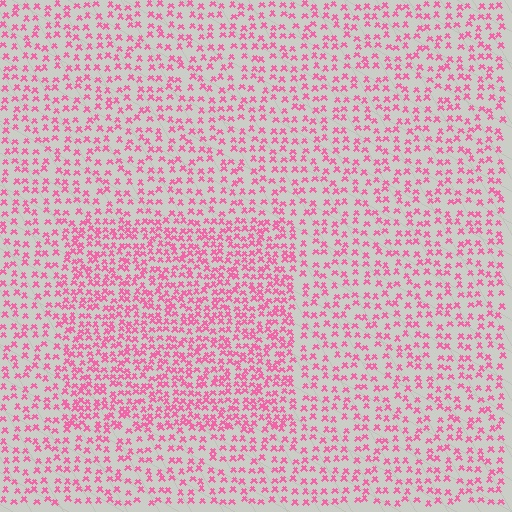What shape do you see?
I see a rectangle.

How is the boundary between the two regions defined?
The boundary is defined by a change in element density (approximately 1.8x ratio). All elements are the same color, size, and shape.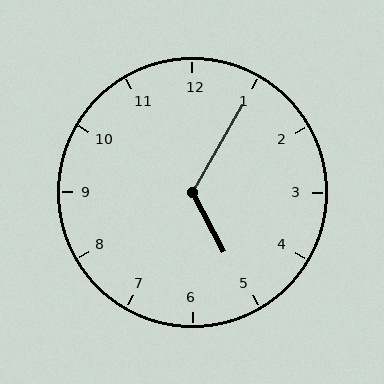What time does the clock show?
5:05.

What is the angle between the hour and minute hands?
Approximately 122 degrees.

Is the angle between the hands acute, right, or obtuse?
It is obtuse.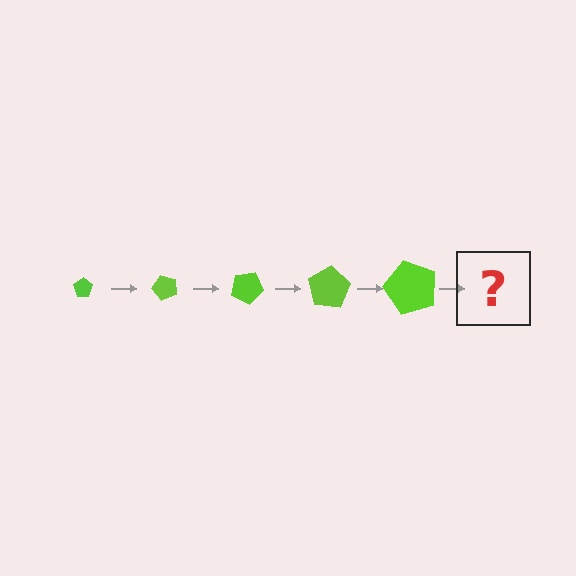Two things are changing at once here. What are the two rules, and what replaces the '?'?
The two rules are that the pentagon grows larger each step and it rotates 50 degrees each step. The '?' should be a pentagon, larger than the previous one and rotated 250 degrees from the start.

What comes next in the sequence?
The next element should be a pentagon, larger than the previous one and rotated 250 degrees from the start.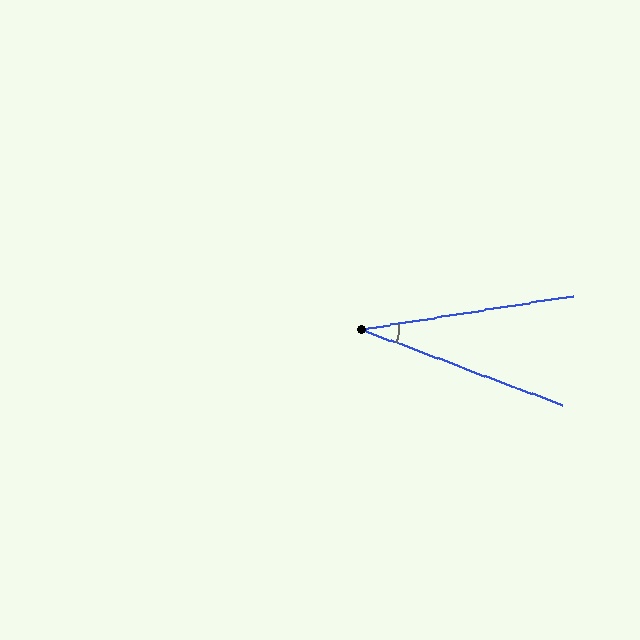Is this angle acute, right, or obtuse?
It is acute.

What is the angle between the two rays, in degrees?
Approximately 30 degrees.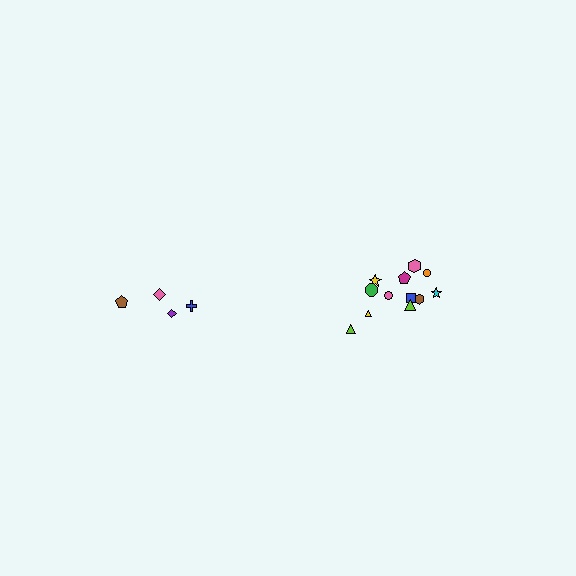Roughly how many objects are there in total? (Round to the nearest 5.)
Roughly 15 objects in total.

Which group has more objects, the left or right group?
The right group.